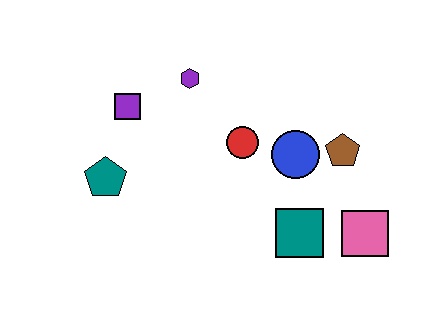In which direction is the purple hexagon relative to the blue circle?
The purple hexagon is to the left of the blue circle.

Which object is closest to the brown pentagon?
The blue circle is closest to the brown pentagon.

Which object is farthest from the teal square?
The purple square is farthest from the teal square.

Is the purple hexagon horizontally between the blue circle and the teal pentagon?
Yes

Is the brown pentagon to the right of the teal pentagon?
Yes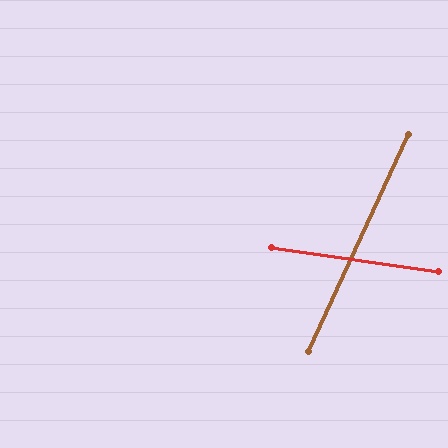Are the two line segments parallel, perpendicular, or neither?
Neither parallel nor perpendicular — they differ by about 73°.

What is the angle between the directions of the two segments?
Approximately 73 degrees.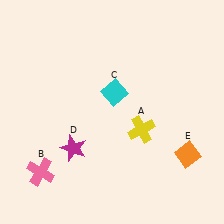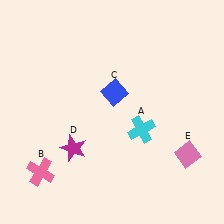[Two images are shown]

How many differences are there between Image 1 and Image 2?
There are 3 differences between the two images.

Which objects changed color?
A changed from yellow to cyan. C changed from cyan to blue. E changed from orange to pink.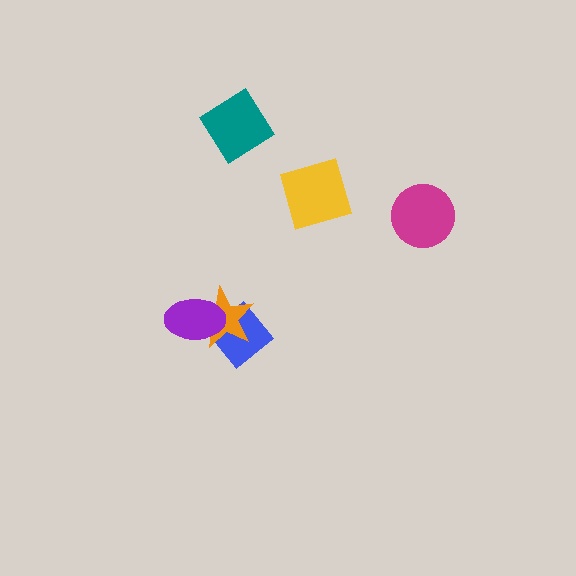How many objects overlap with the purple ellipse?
2 objects overlap with the purple ellipse.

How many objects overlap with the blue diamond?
2 objects overlap with the blue diamond.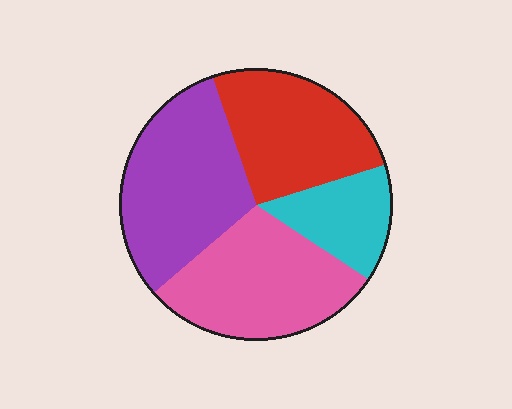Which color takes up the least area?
Cyan, at roughly 15%.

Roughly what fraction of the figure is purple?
Purple takes up between a quarter and a half of the figure.